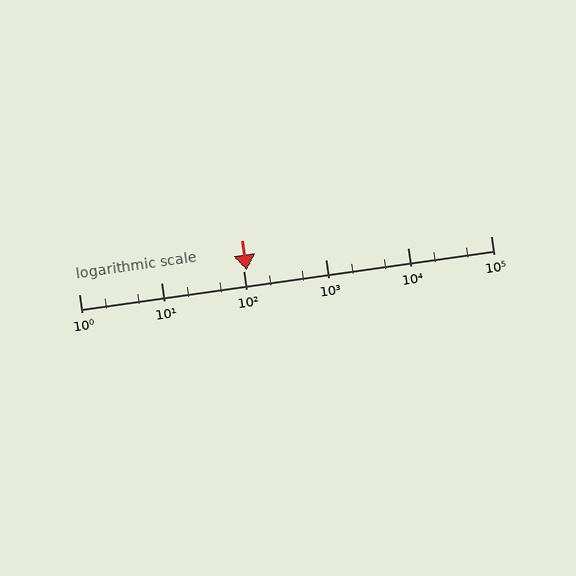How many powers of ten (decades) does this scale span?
The scale spans 5 decades, from 1 to 100000.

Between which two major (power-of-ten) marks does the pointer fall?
The pointer is between 100 and 1000.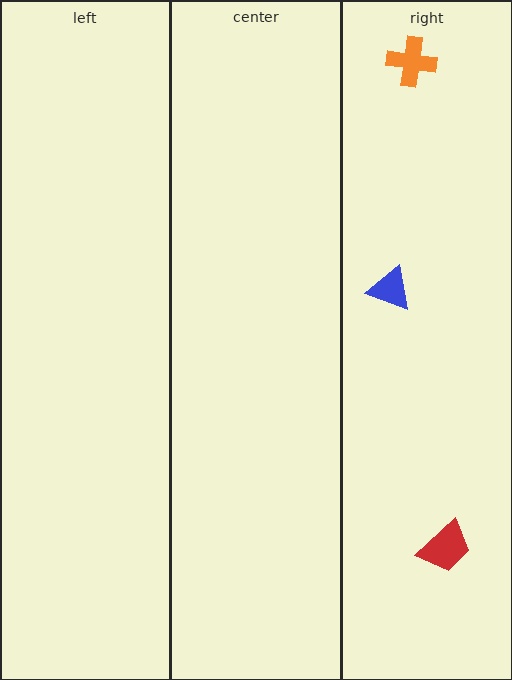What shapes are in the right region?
The orange cross, the blue triangle, the red trapezoid.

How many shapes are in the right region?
3.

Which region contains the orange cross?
The right region.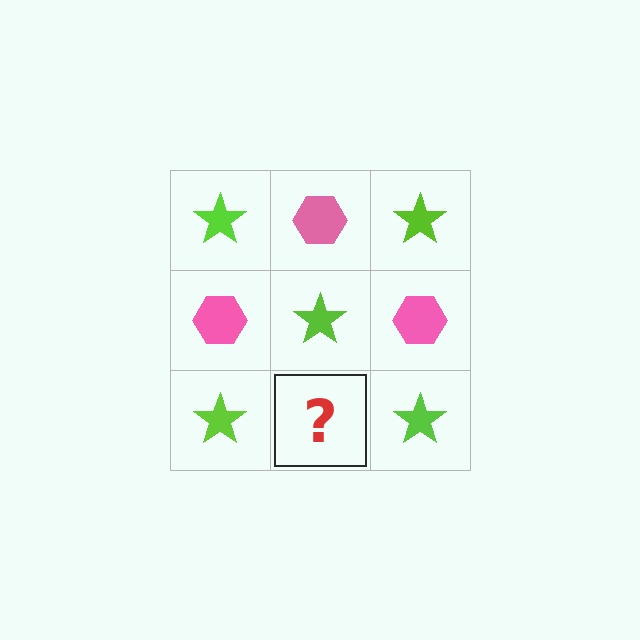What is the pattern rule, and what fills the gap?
The rule is that it alternates lime star and pink hexagon in a checkerboard pattern. The gap should be filled with a pink hexagon.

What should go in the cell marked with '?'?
The missing cell should contain a pink hexagon.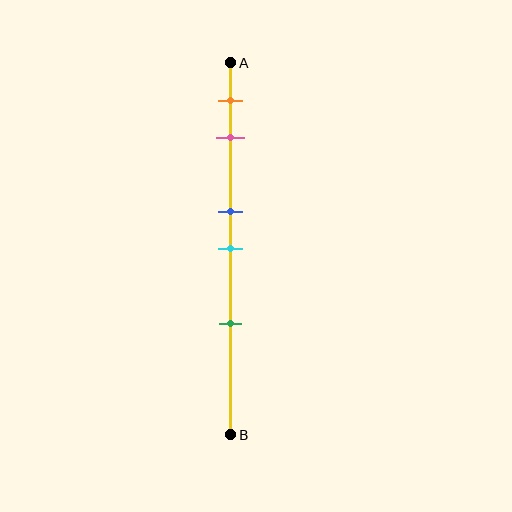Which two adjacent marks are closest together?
The blue and cyan marks are the closest adjacent pair.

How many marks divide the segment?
There are 5 marks dividing the segment.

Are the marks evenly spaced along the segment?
No, the marks are not evenly spaced.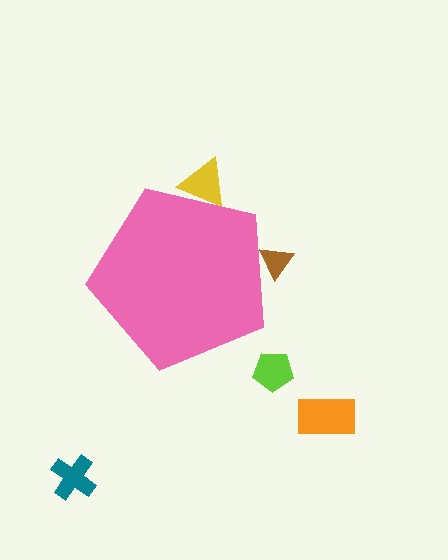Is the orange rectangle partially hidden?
No, the orange rectangle is fully visible.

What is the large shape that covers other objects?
A pink pentagon.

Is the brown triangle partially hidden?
Yes, the brown triangle is partially hidden behind the pink pentagon.